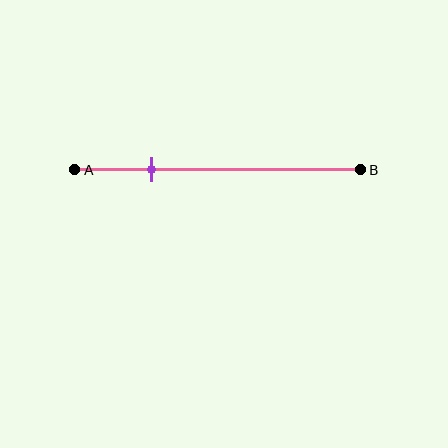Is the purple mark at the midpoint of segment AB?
No, the mark is at about 25% from A, not at the 50% midpoint.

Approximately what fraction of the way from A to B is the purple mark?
The purple mark is approximately 25% of the way from A to B.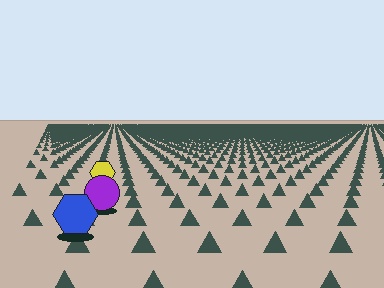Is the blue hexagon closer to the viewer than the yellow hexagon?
Yes. The blue hexagon is closer — you can tell from the texture gradient: the ground texture is coarser near it.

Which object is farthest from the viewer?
The yellow hexagon is farthest from the viewer. It appears smaller and the ground texture around it is denser.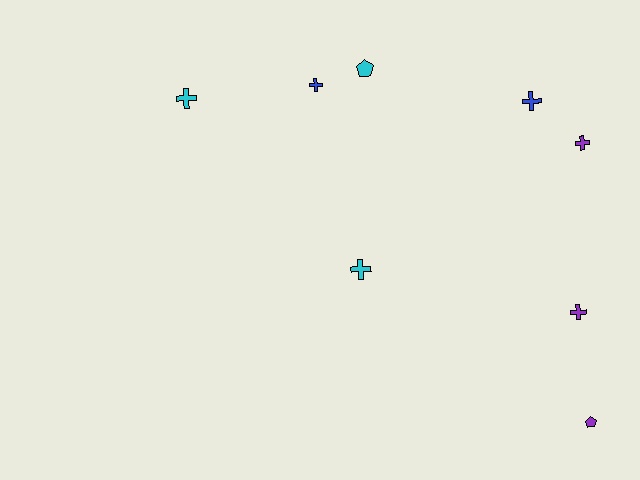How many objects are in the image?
There are 8 objects.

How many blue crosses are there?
There are 2 blue crosses.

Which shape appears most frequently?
Cross, with 6 objects.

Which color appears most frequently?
Purple, with 3 objects.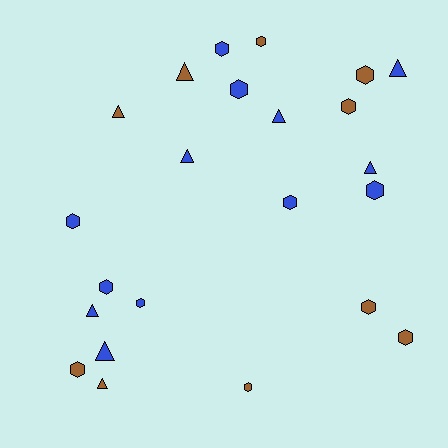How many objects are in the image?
There are 23 objects.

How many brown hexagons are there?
There are 7 brown hexagons.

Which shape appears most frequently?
Hexagon, with 14 objects.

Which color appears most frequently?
Blue, with 13 objects.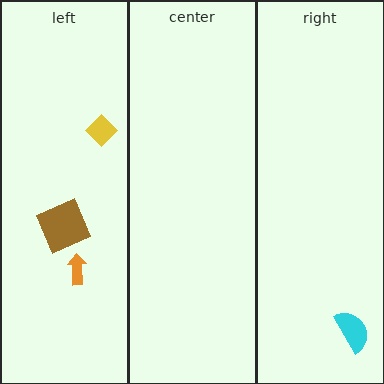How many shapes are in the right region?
1.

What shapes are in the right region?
The cyan semicircle.